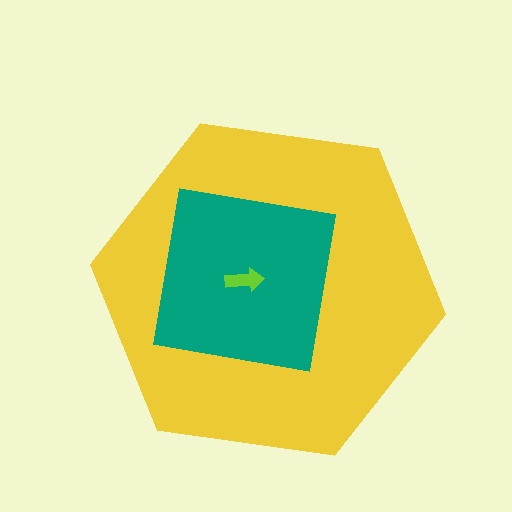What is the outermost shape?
The yellow hexagon.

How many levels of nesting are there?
3.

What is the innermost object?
The lime arrow.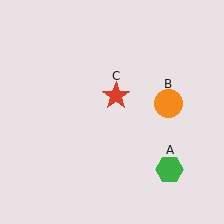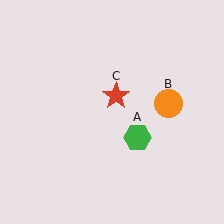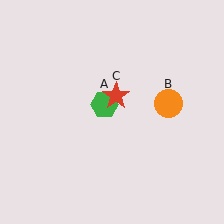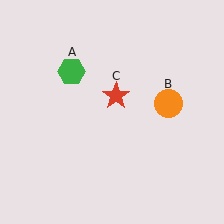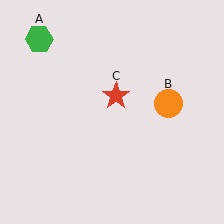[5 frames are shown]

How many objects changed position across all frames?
1 object changed position: green hexagon (object A).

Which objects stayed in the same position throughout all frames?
Orange circle (object B) and red star (object C) remained stationary.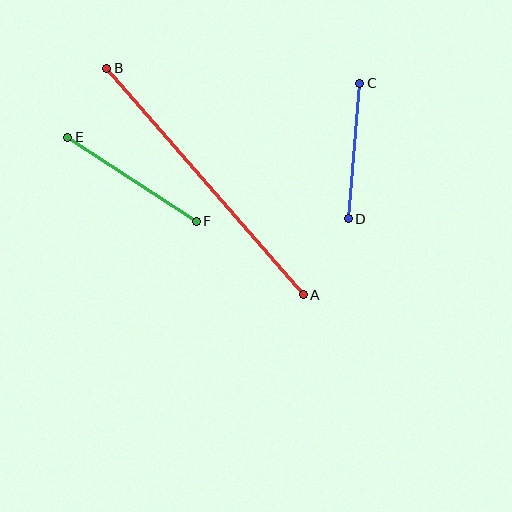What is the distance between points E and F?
The distance is approximately 154 pixels.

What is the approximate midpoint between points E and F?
The midpoint is at approximately (132, 179) pixels.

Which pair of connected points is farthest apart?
Points A and B are farthest apart.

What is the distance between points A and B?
The distance is approximately 300 pixels.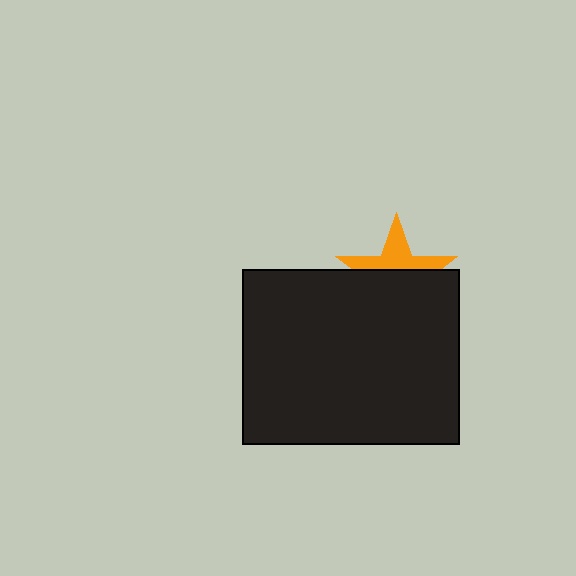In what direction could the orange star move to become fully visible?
The orange star could move up. That would shift it out from behind the black rectangle entirely.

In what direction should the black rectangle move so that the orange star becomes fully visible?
The black rectangle should move down. That is the shortest direction to clear the overlap and leave the orange star fully visible.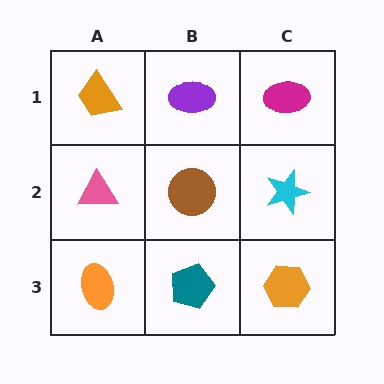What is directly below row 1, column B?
A brown circle.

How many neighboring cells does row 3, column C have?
2.